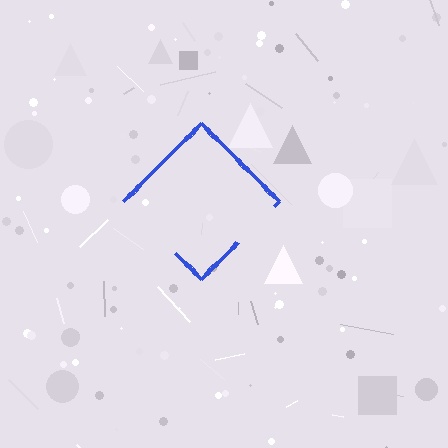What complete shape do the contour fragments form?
The contour fragments form a diamond.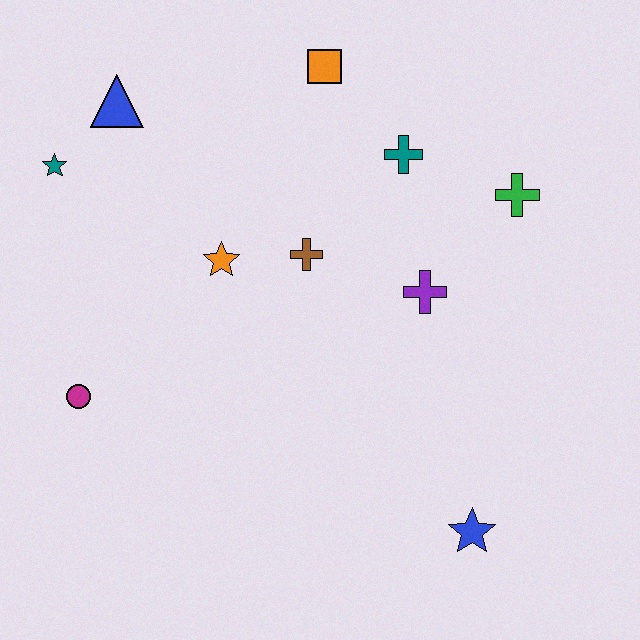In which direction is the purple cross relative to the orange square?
The purple cross is below the orange square.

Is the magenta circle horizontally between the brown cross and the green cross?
No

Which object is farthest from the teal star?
The blue star is farthest from the teal star.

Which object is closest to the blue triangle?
The teal star is closest to the blue triangle.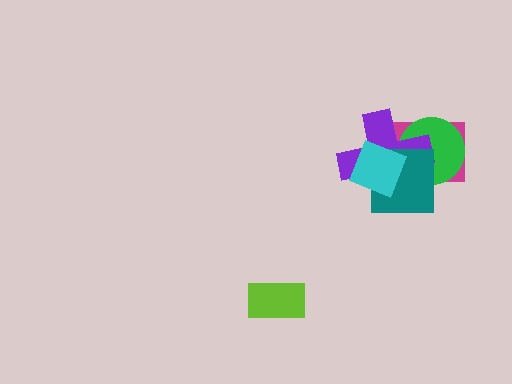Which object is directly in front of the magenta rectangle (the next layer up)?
The green circle is directly in front of the magenta rectangle.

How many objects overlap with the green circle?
4 objects overlap with the green circle.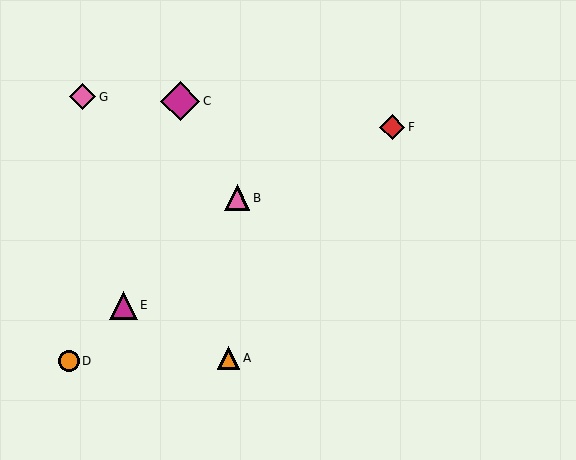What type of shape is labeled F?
Shape F is a red diamond.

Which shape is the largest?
The magenta diamond (labeled C) is the largest.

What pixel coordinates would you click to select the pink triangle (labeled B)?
Click at (237, 198) to select the pink triangle B.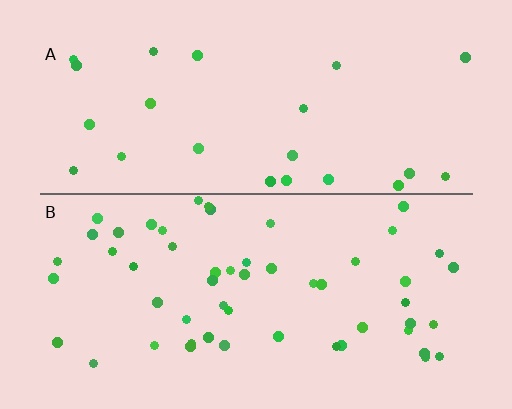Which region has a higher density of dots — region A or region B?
B (the bottom).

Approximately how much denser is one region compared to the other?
Approximately 2.3× — region B over region A.